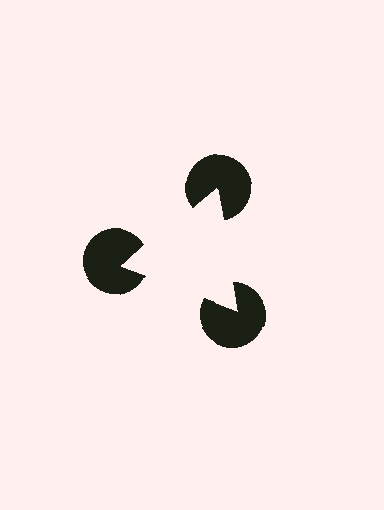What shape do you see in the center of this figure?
An illusory triangle — its edges are inferred from the aligned wedge cuts in the pac-man discs, not physically drawn.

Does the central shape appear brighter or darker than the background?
It typically appears slightly brighter than the background, even though no actual brightness change is drawn.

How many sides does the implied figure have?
3 sides.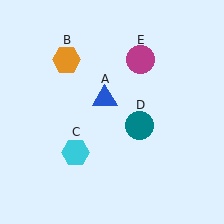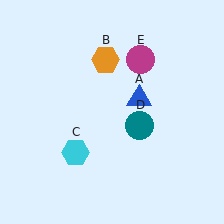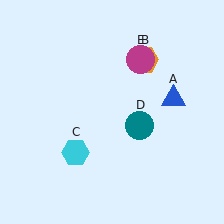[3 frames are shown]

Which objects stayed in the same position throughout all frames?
Cyan hexagon (object C) and teal circle (object D) and magenta circle (object E) remained stationary.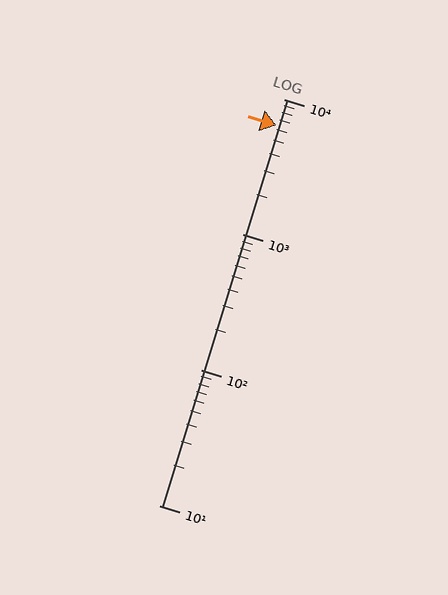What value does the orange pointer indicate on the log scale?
The pointer indicates approximately 6400.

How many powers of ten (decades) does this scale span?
The scale spans 3 decades, from 10 to 10000.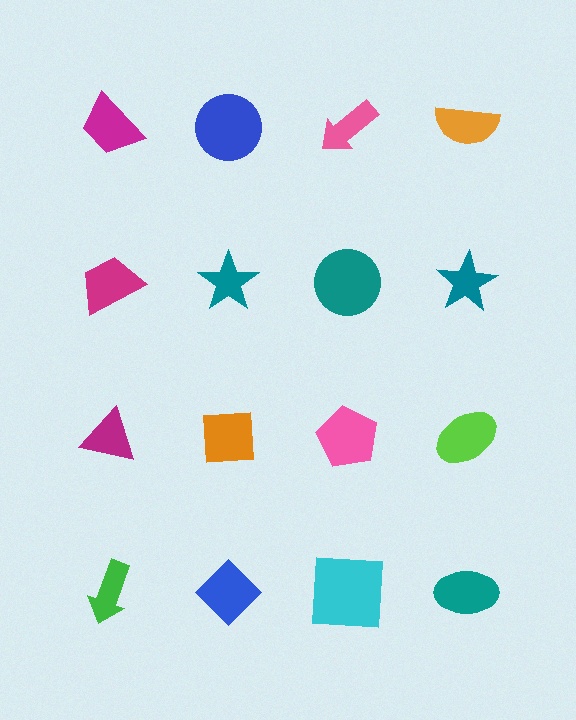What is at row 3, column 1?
A magenta triangle.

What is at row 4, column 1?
A green arrow.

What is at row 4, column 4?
A teal ellipse.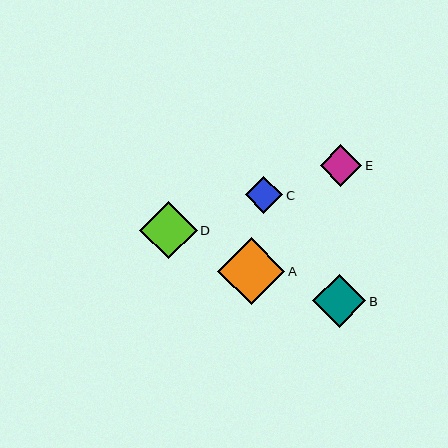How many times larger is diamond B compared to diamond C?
Diamond B is approximately 1.4 times the size of diamond C.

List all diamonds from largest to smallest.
From largest to smallest: A, D, B, E, C.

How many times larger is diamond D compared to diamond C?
Diamond D is approximately 1.5 times the size of diamond C.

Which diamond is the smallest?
Diamond C is the smallest with a size of approximately 37 pixels.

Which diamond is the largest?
Diamond A is the largest with a size of approximately 67 pixels.